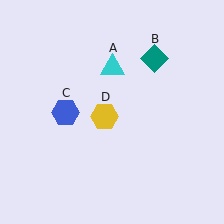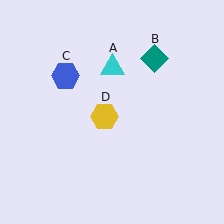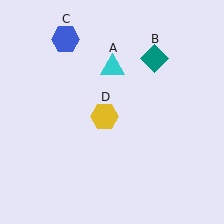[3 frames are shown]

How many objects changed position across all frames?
1 object changed position: blue hexagon (object C).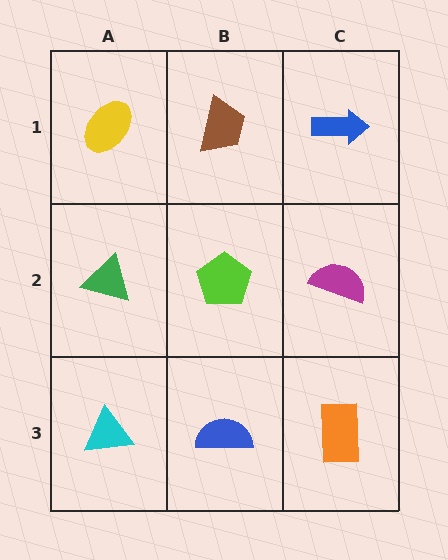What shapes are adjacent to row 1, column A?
A green triangle (row 2, column A), a brown trapezoid (row 1, column B).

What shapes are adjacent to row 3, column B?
A lime pentagon (row 2, column B), a cyan triangle (row 3, column A), an orange rectangle (row 3, column C).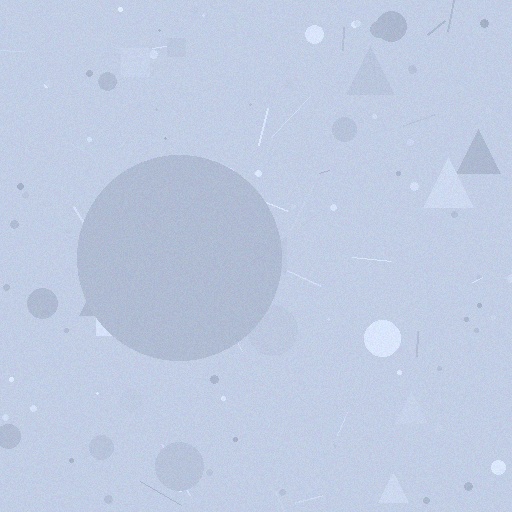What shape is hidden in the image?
A circle is hidden in the image.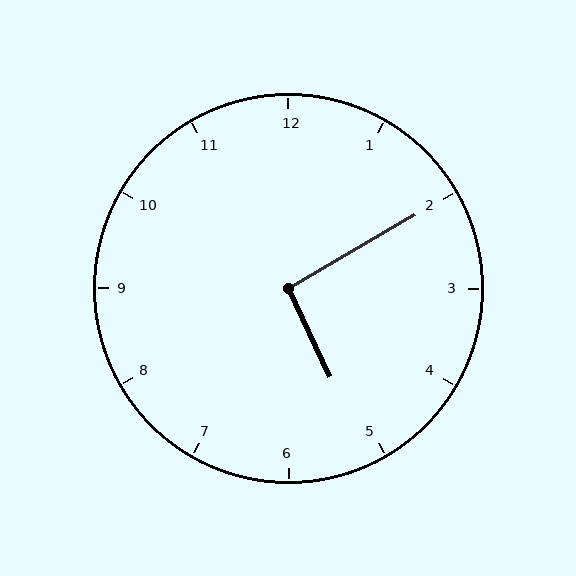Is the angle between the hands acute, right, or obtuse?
It is right.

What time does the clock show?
5:10.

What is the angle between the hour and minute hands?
Approximately 95 degrees.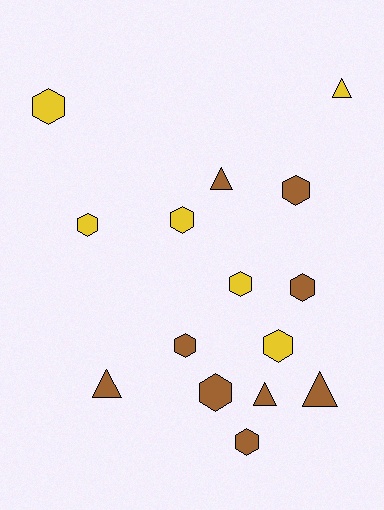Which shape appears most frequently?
Hexagon, with 10 objects.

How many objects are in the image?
There are 15 objects.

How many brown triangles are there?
There are 4 brown triangles.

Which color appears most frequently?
Brown, with 9 objects.